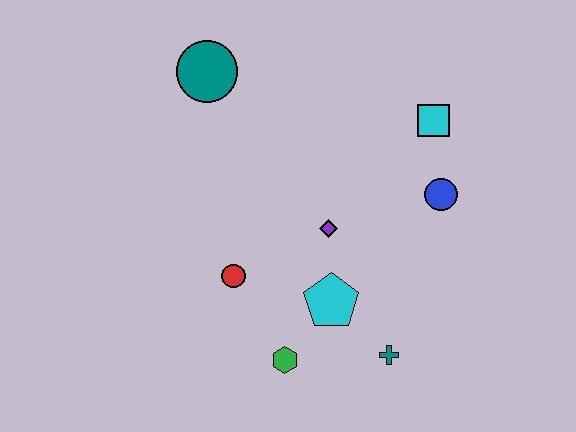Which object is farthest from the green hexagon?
The teal circle is farthest from the green hexagon.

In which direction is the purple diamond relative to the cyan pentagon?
The purple diamond is above the cyan pentagon.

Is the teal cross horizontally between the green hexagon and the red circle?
No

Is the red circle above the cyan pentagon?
Yes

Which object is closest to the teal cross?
The cyan pentagon is closest to the teal cross.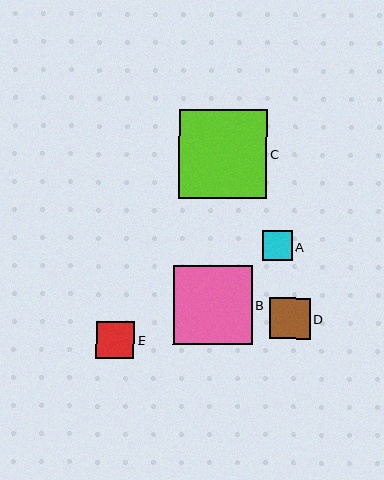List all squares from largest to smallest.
From largest to smallest: C, B, D, E, A.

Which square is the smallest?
Square A is the smallest with a size of approximately 30 pixels.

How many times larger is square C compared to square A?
Square C is approximately 2.9 times the size of square A.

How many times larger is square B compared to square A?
Square B is approximately 2.6 times the size of square A.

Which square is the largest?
Square C is the largest with a size of approximately 89 pixels.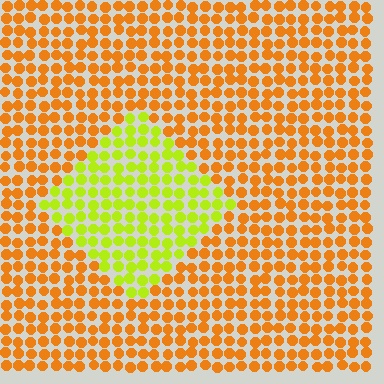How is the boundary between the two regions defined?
The boundary is defined purely by a slight shift in hue (about 47 degrees). Spacing, size, and orientation are identical on both sides.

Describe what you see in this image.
The image is filled with small orange elements in a uniform arrangement. A diamond-shaped region is visible where the elements are tinted to a slightly different hue, forming a subtle color boundary.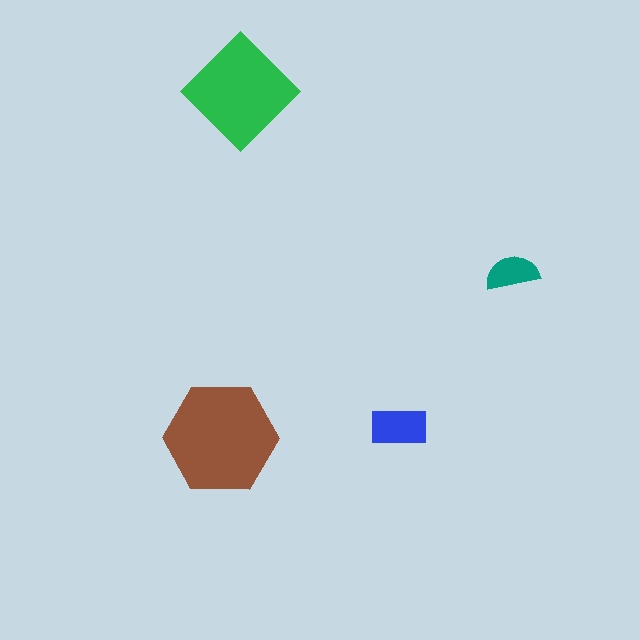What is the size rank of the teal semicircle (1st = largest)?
4th.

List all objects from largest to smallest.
The brown hexagon, the green diamond, the blue rectangle, the teal semicircle.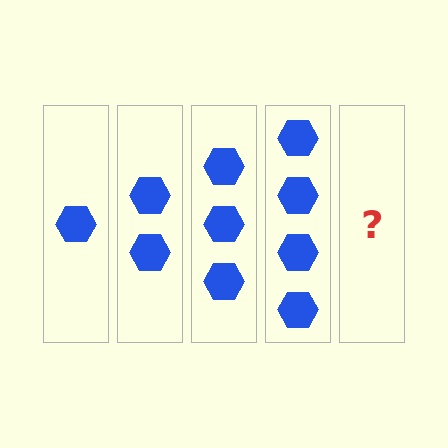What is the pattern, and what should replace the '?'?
The pattern is that each step adds one more hexagon. The '?' should be 5 hexagons.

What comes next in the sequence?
The next element should be 5 hexagons.